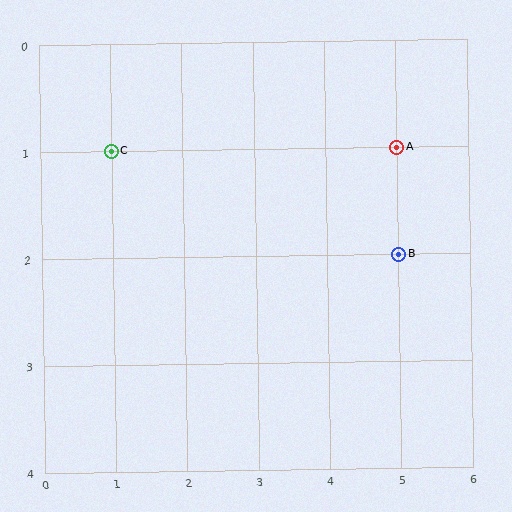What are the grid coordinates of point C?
Point C is at grid coordinates (1, 1).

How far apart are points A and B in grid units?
Points A and B are 1 row apart.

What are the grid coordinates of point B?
Point B is at grid coordinates (5, 2).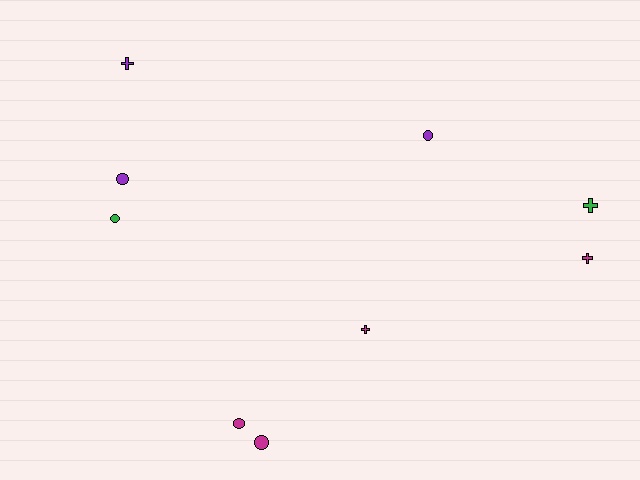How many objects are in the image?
There are 9 objects.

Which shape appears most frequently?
Circle, with 5 objects.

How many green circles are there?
There is 1 green circle.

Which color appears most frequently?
Magenta, with 4 objects.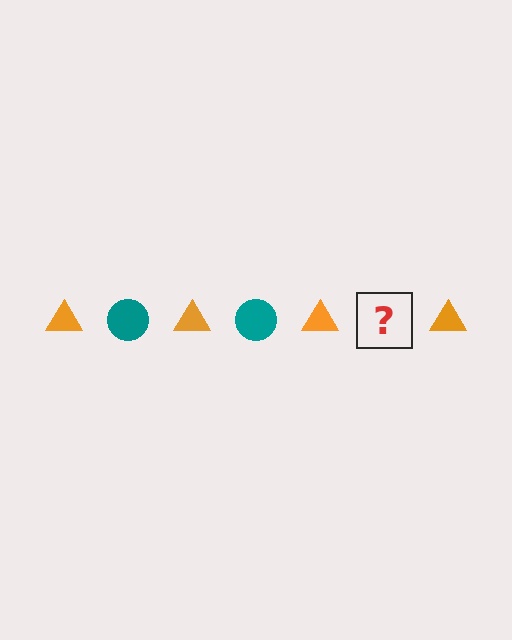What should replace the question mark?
The question mark should be replaced with a teal circle.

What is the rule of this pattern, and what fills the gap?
The rule is that the pattern alternates between orange triangle and teal circle. The gap should be filled with a teal circle.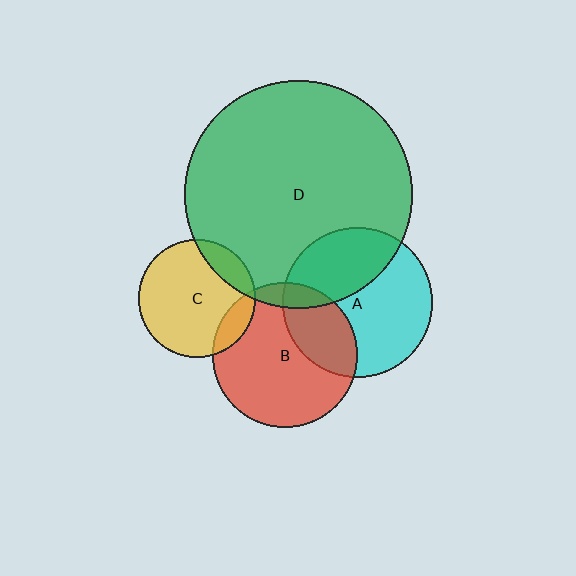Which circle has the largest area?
Circle D (green).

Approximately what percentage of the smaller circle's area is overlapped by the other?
Approximately 15%.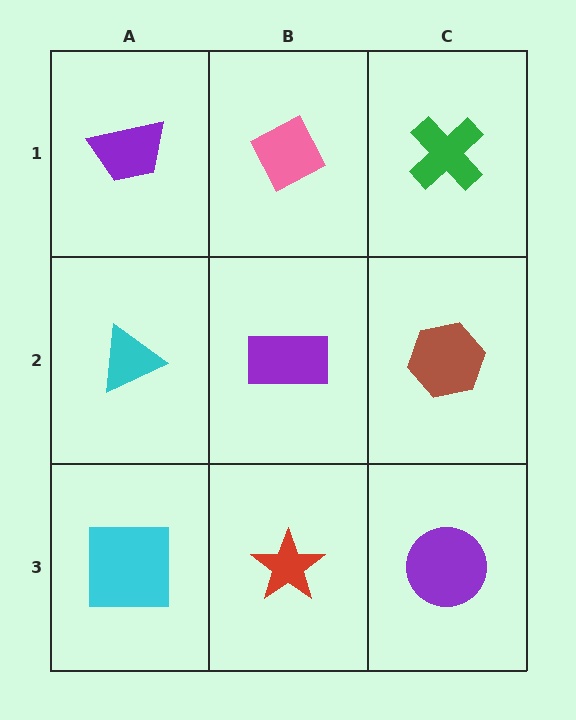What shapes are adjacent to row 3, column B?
A purple rectangle (row 2, column B), a cyan square (row 3, column A), a purple circle (row 3, column C).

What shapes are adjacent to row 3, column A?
A cyan triangle (row 2, column A), a red star (row 3, column B).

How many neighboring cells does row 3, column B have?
3.